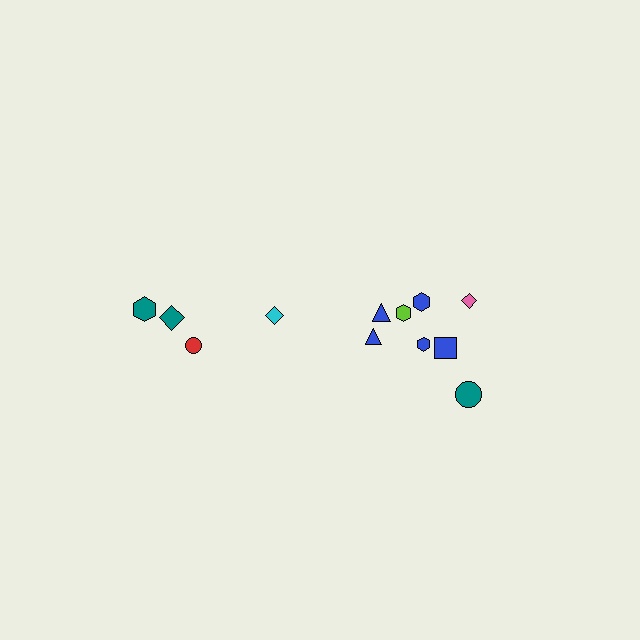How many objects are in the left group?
There are 4 objects.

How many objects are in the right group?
There are 8 objects.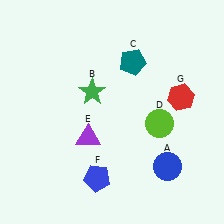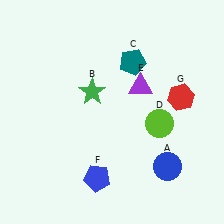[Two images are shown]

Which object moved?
The purple triangle (E) moved right.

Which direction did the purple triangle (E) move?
The purple triangle (E) moved right.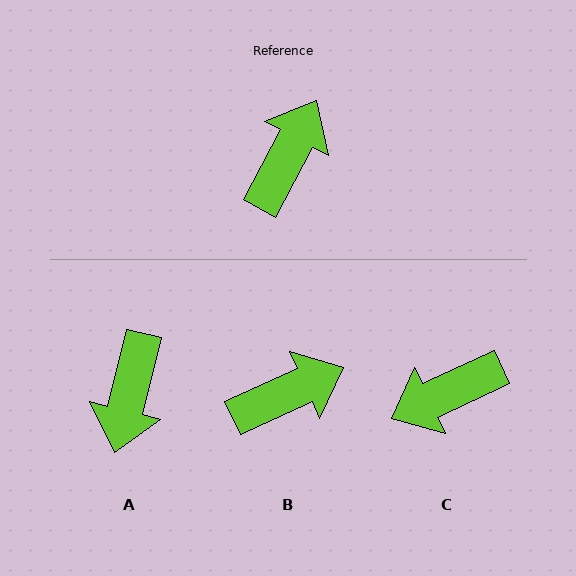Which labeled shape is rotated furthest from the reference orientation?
A, about 166 degrees away.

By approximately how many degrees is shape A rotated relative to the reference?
Approximately 166 degrees clockwise.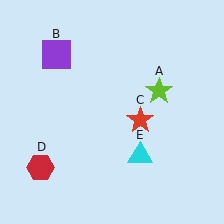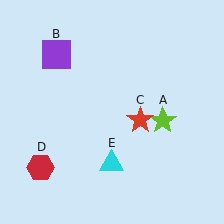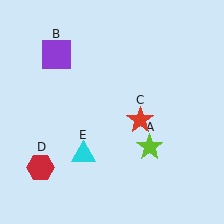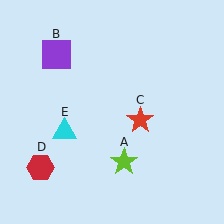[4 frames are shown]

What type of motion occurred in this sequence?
The lime star (object A), cyan triangle (object E) rotated clockwise around the center of the scene.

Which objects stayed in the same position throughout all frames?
Purple square (object B) and red star (object C) and red hexagon (object D) remained stationary.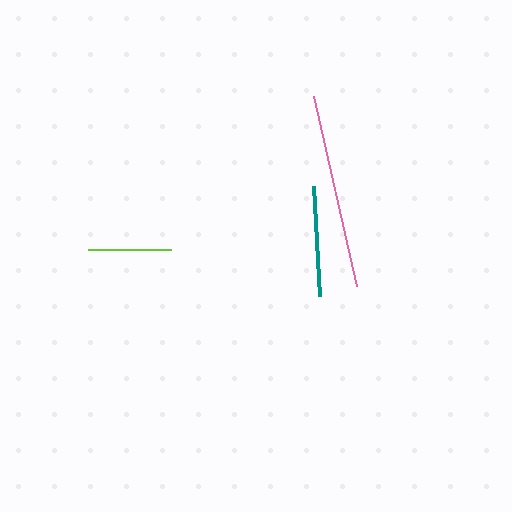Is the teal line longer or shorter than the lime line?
The teal line is longer than the lime line.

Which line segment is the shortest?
The lime line is the shortest at approximately 84 pixels.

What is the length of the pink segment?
The pink segment is approximately 195 pixels long.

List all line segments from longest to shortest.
From longest to shortest: pink, teal, lime.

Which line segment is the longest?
The pink line is the longest at approximately 195 pixels.